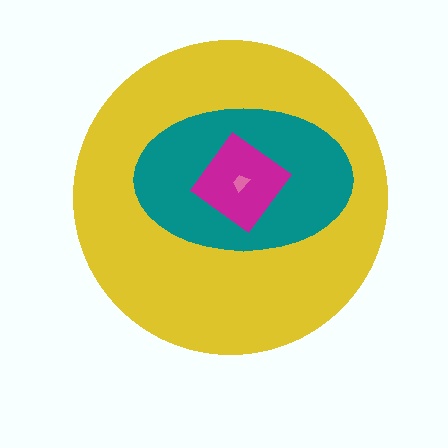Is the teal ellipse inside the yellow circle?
Yes.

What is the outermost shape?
The yellow circle.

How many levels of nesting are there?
4.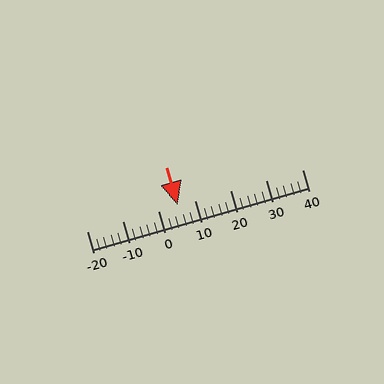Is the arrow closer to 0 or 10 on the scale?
The arrow is closer to 10.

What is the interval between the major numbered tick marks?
The major tick marks are spaced 10 units apart.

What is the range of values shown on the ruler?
The ruler shows values from -20 to 40.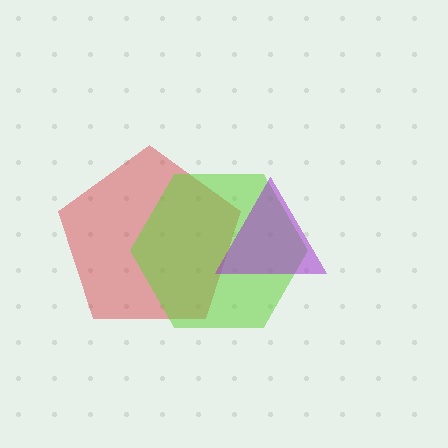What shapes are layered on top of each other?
The layered shapes are: a red pentagon, a lime hexagon, a purple triangle.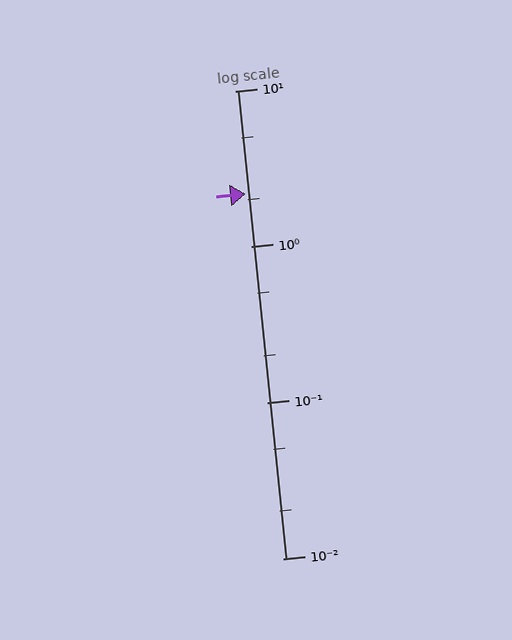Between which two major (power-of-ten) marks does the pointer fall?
The pointer is between 1 and 10.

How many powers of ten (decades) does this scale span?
The scale spans 3 decades, from 0.01 to 10.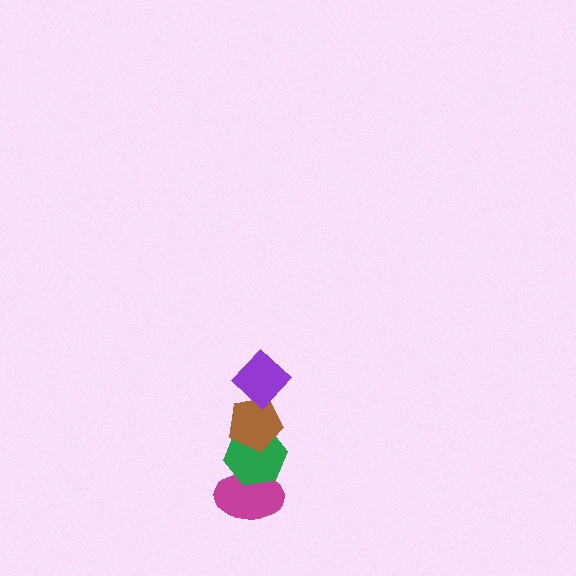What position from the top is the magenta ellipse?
The magenta ellipse is 4th from the top.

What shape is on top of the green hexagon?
The brown pentagon is on top of the green hexagon.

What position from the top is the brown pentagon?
The brown pentagon is 2nd from the top.